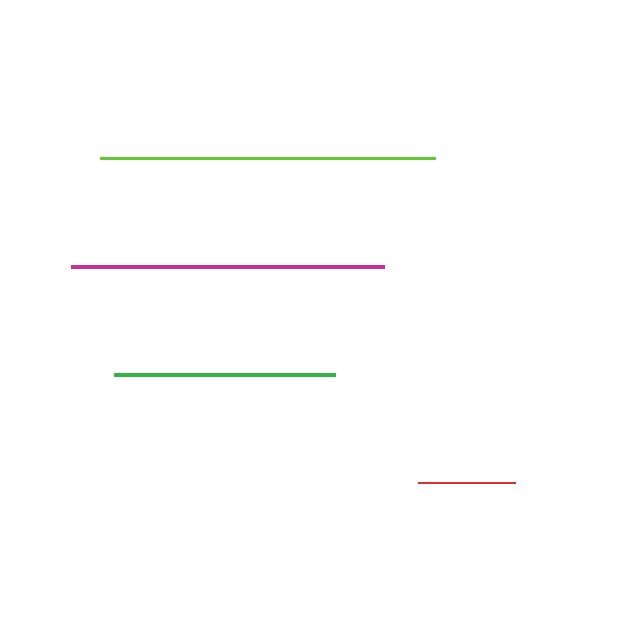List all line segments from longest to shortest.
From longest to shortest: lime, magenta, green, red.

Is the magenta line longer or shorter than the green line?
The magenta line is longer than the green line.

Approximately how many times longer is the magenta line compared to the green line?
The magenta line is approximately 1.4 times the length of the green line.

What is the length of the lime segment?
The lime segment is approximately 334 pixels long.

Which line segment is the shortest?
The red line is the shortest at approximately 97 pixels.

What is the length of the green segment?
The green segment is approximately 221 pixels long.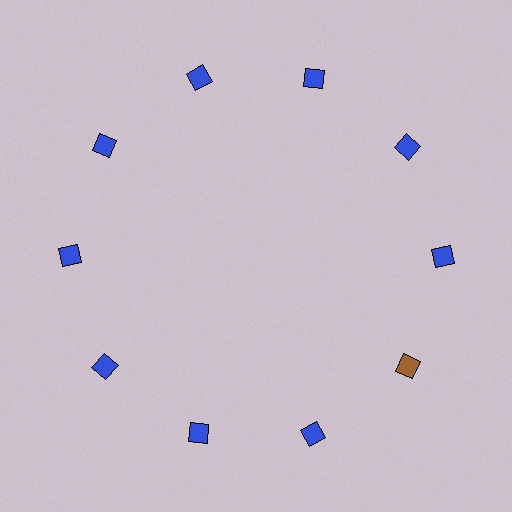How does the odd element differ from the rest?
It has a different color: brown instead of blue.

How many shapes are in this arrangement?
There are 10 shapes arranged in a ring pattern.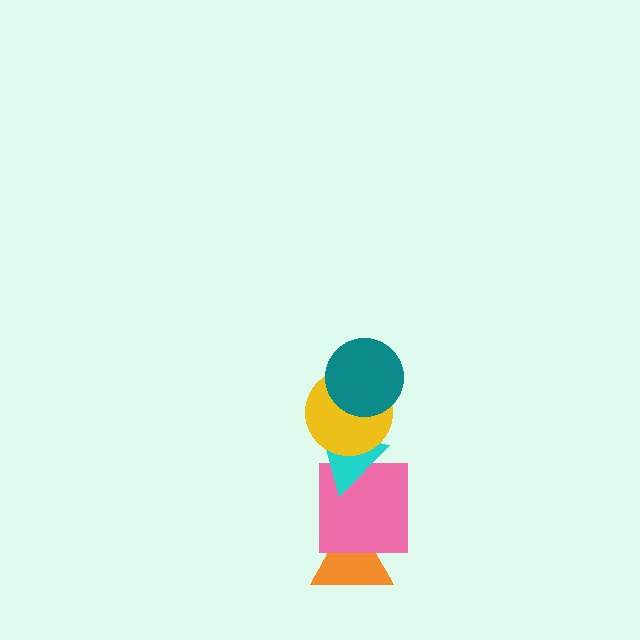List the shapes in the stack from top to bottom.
From top to bottom: the teal circle, the yellow circle, the cyan triangle, the pink square, the orange triangle.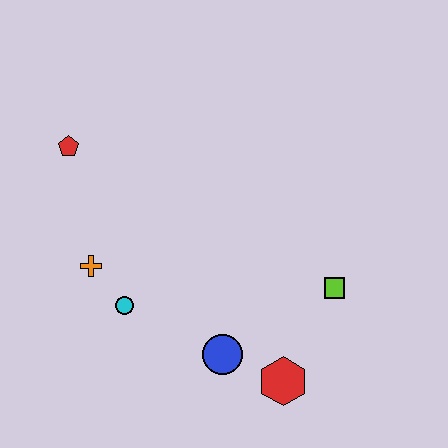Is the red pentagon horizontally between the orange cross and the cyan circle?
No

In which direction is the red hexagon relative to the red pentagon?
The red hexagon is below the red pentagon.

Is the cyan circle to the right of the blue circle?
No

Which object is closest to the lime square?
The red hexagon is closest to the lime square.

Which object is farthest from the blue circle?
The red pentagon is farthest from the blue circle.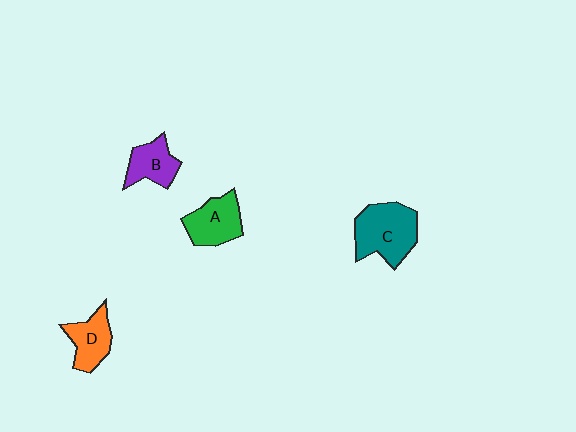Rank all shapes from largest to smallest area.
From largest to smallest: C (teal), A (green), D (orange), B (purple).